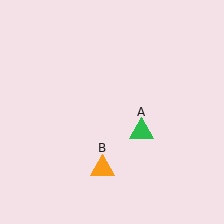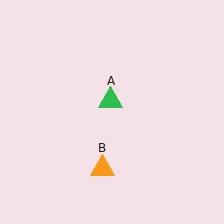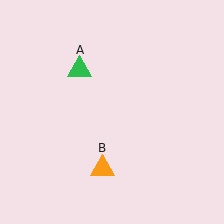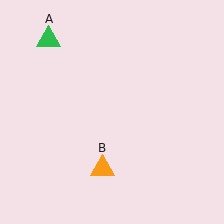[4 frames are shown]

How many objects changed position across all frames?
1 object changed position: green triangle (object A).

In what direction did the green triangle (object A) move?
The green triangle (object A) moved up and to the left.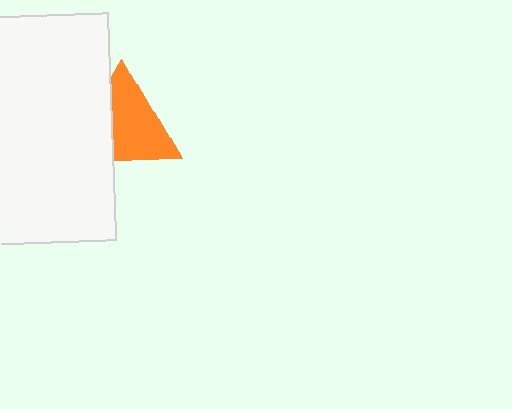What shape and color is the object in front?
The object in front is a white rectangle.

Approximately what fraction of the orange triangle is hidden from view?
Roughly 34% of the orange triangle is hidden behind the white rectangle.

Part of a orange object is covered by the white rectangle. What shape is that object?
It is a triangle.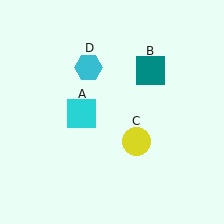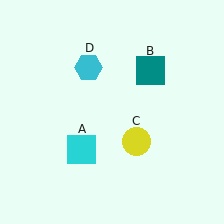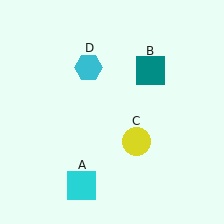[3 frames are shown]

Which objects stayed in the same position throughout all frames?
Teal square (object B) and yellow circle (object C) and cyan hexagon (object D) remained stationary.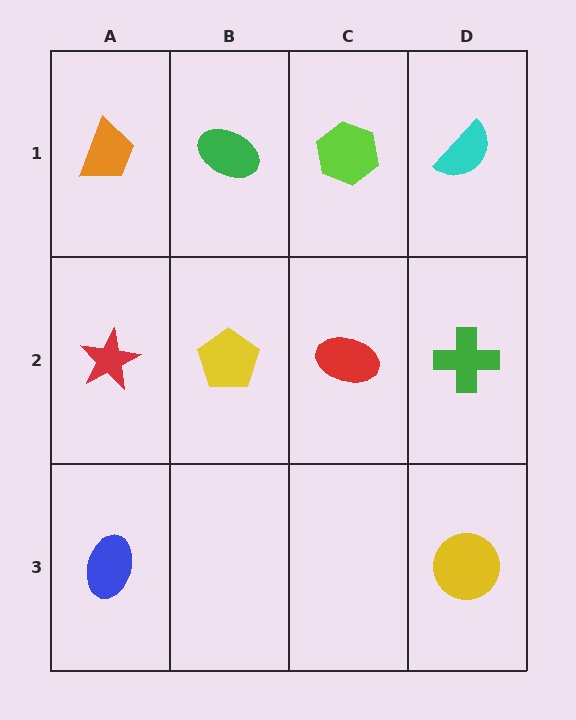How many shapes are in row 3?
2 shapes.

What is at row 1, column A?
An orange trapezoid.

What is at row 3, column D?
A yellow circle.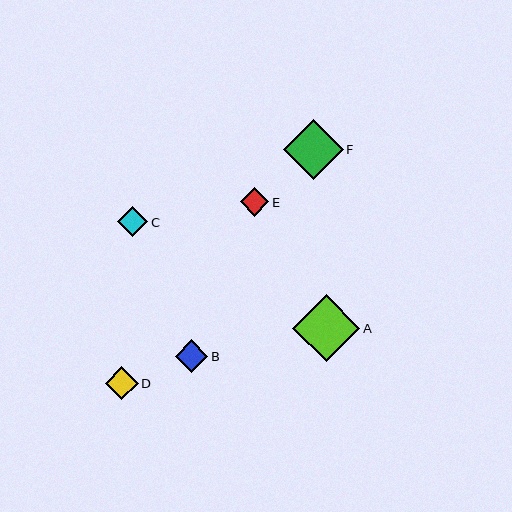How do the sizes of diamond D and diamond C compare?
Diamond D and diamond C are approximately the same size.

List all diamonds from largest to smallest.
From largest to smallest: A, F, D, B, C, E.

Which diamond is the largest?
Diamond A is the largest with a size of approximately 67 pixels.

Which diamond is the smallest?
Diamond E is the smallest with a size of approximately 28 pixels.